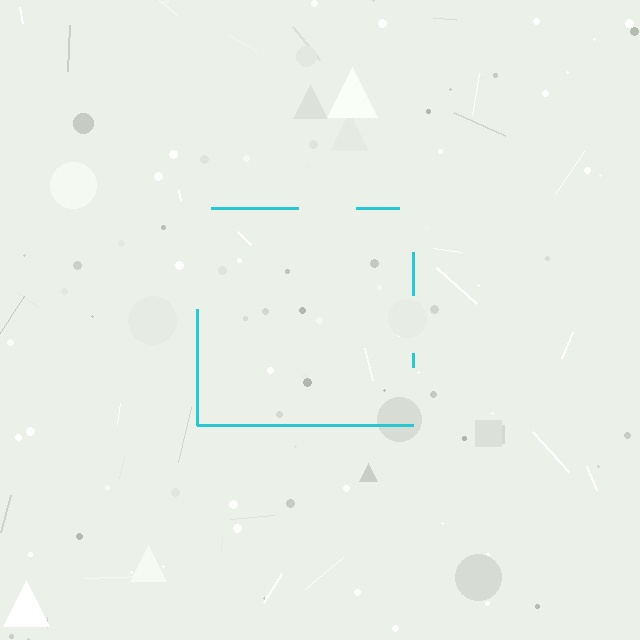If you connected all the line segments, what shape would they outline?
They would outline a square.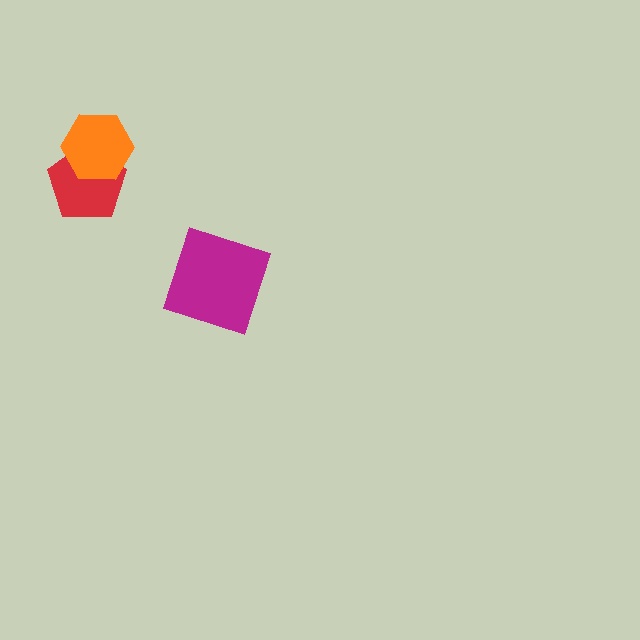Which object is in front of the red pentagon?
The orange hexagon is in front of the red pentagon.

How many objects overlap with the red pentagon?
1 object overlaps with the red pentagon.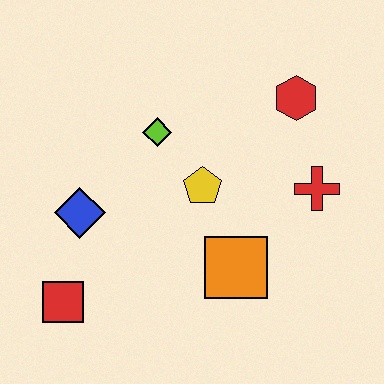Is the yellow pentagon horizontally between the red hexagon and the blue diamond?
Yes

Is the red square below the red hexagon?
Yes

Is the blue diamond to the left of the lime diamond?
Yes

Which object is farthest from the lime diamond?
The red square is farthest from the lime diamond.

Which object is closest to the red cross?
The red hexagon is closest to the red cross.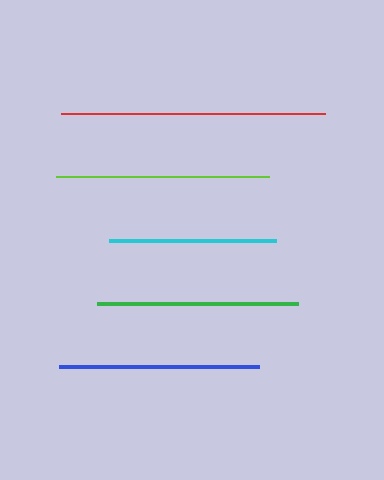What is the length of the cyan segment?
The cyan segment is approximately 168 pixels long.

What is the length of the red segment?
The red segment is approximately 264 pixels long.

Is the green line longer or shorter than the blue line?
The green line is longer than the blue line.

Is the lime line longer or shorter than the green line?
The lime line is longer than the green line.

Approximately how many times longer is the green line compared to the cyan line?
The green line is approximately 1.2 times the length of the cyan line.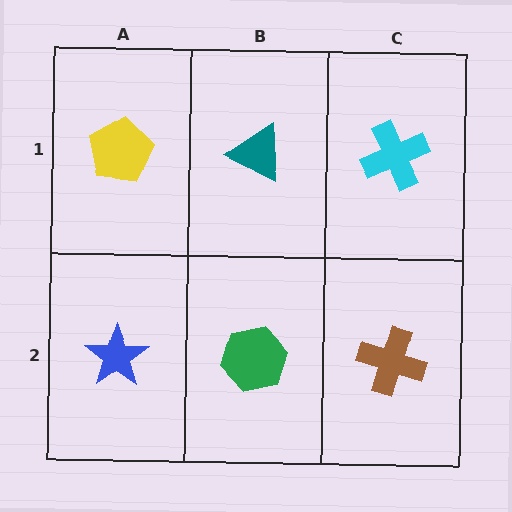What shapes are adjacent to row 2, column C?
A cyan cross (row 1, column C), a green hexagon (row 2, column B).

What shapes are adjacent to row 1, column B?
A green hexagon (row 2, column B), a yellow pentagon (row 1, column A), a cyan cross (row 1, column C).